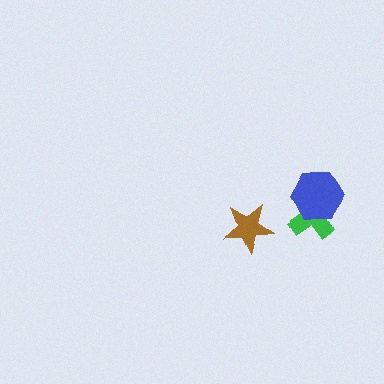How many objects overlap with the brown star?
0 objects overlap with the brown star.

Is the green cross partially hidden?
Yes, it is partially covered by another shape.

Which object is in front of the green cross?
The blue hexagon is in front of the green cross.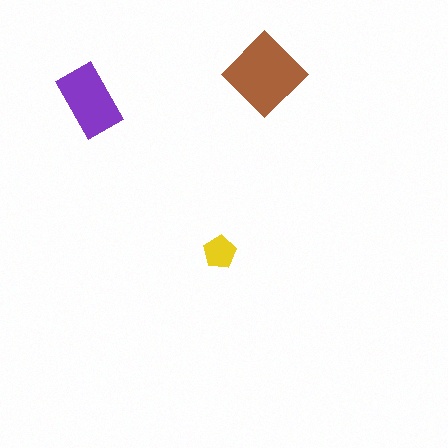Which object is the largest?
The brown diamond.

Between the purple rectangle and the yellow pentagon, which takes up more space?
The purple rectangle.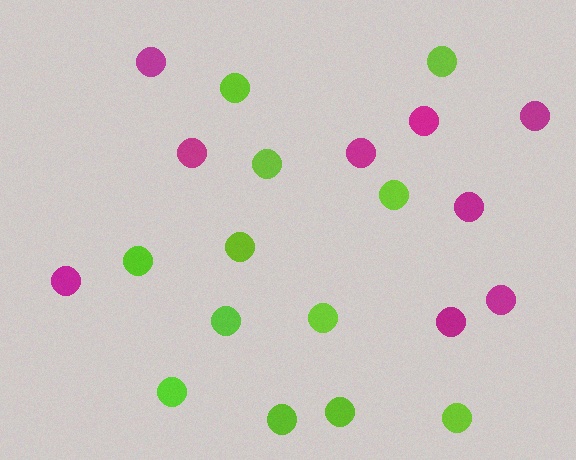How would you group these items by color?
There are 2 groups: one group of magenta circles (9) and one group of lime circles (12).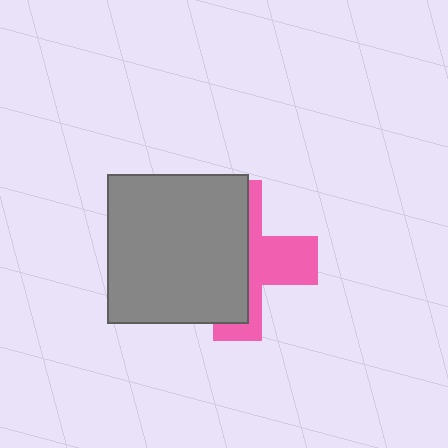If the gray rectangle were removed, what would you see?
You would see the complete pink cross.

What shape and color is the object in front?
The object in front is a gray rectangle.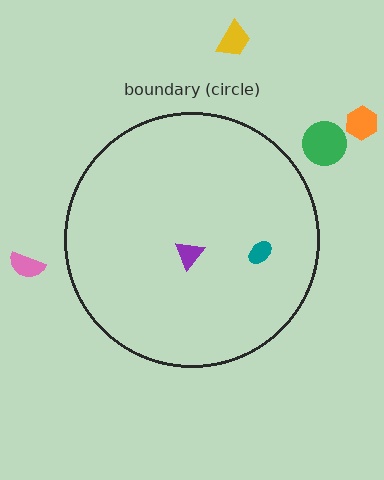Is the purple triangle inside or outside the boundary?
Inside.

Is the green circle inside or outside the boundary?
Outside.